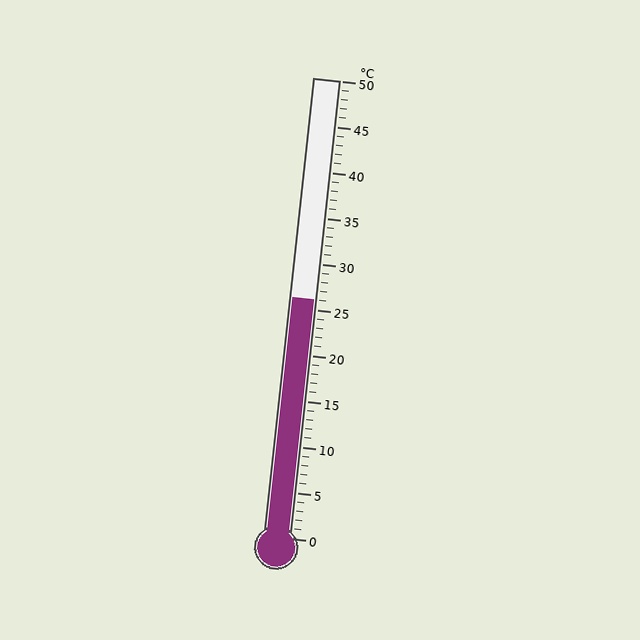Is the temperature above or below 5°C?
The temperature is above 5°C.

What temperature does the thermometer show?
The thermometer shows approximately 26°C.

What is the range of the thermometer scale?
The thermometer scale ranges from 0°C to 50°C.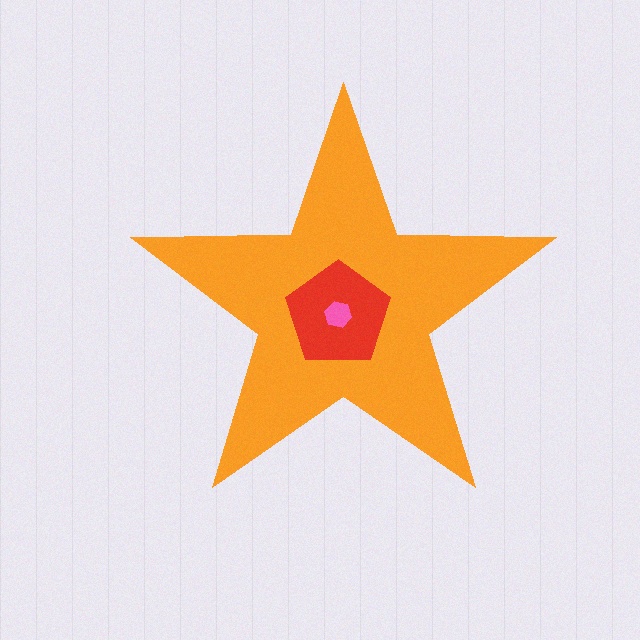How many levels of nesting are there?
3.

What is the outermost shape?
The orange star.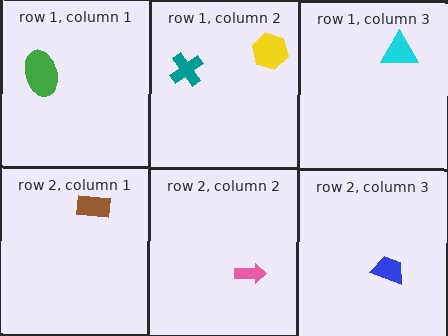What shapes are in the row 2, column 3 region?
The blue trapezoid.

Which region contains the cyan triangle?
The row 1, column 3 region.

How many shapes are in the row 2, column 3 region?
1.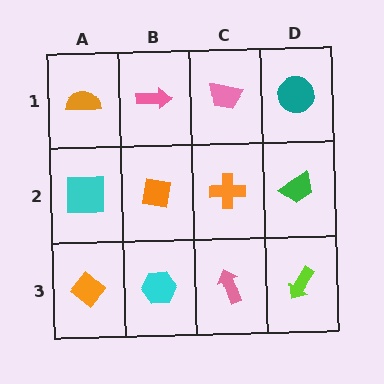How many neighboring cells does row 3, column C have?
3.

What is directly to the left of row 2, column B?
A cyan square.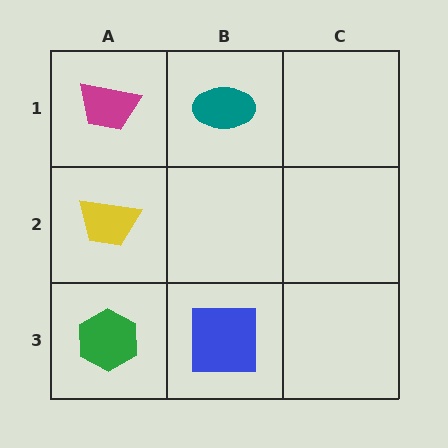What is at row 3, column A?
A green hexagon.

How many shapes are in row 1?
2 shapes.